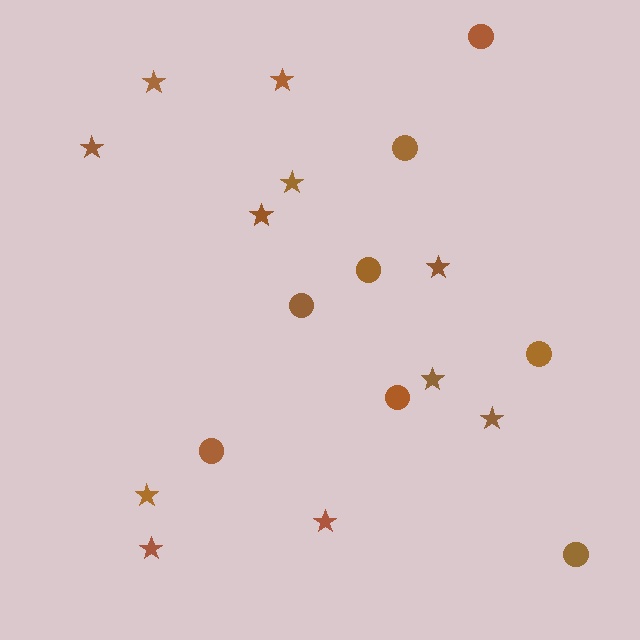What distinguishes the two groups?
There are 2 groups: one group of circles (8) and one group of stars (11).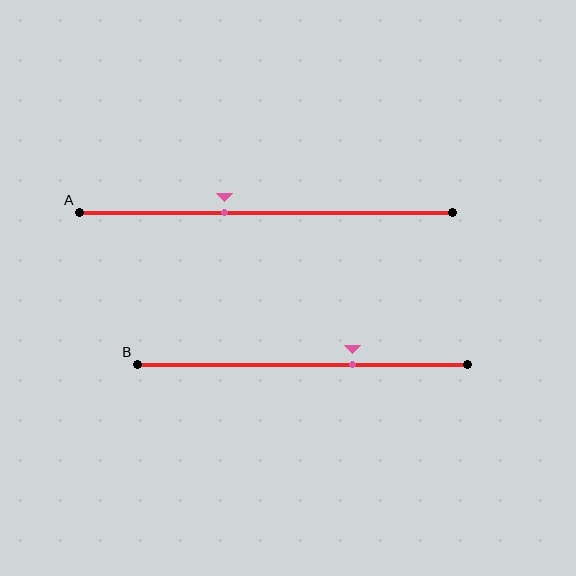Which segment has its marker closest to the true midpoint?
Segment A has its marker closest to the true midpoint.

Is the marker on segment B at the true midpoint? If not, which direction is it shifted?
No, the marker on segment B is shifted to the right by about 15% of the segment length.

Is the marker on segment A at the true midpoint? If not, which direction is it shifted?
No, the marker on segment A is shifted to the left by about 11% of the segment length.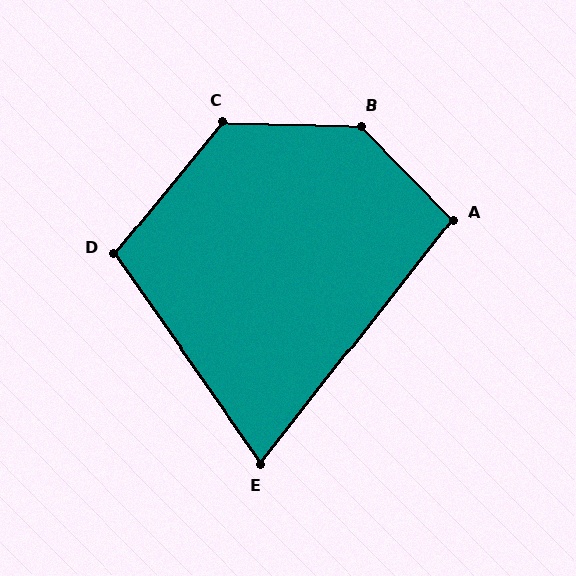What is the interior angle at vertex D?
Approximately 105 degrees (obtuse).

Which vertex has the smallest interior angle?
E, at approximately 73 degrees.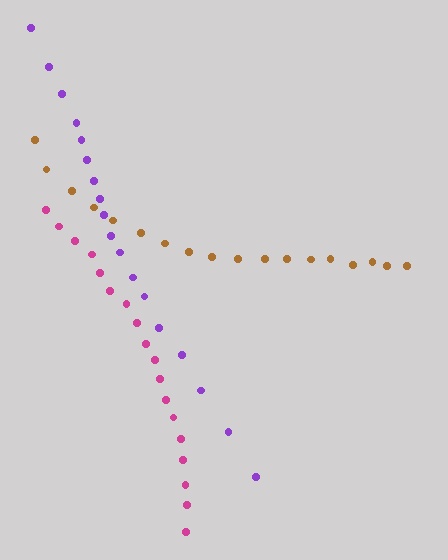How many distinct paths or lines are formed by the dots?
There are 3 distinct paths.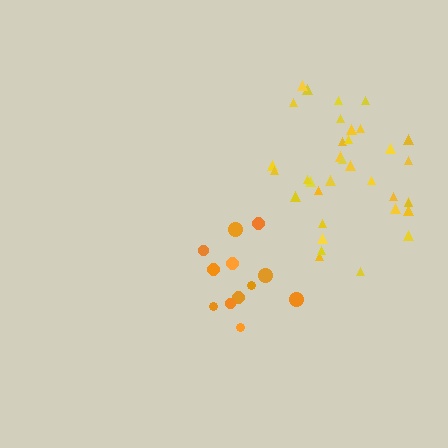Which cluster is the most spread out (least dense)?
Orange.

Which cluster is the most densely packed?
Yellow.